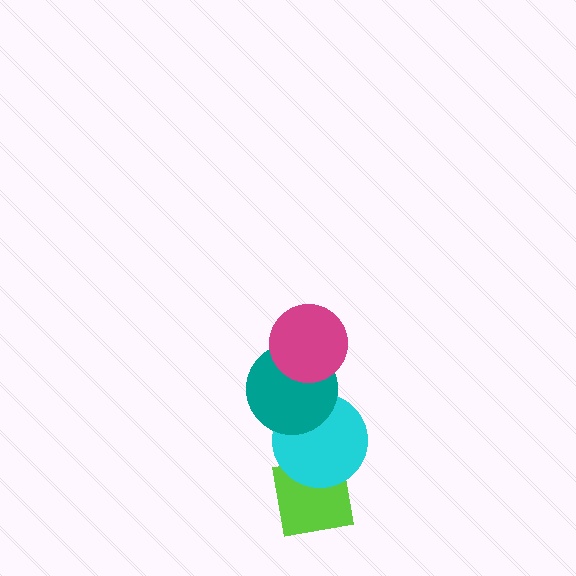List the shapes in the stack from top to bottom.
From top to bottom: the magenta circle, the teal circle, the cyan circle, the lime square.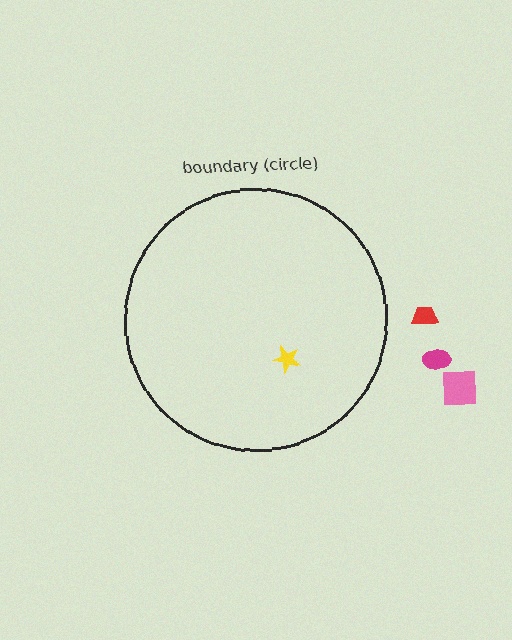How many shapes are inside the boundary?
1 inside, 3 outside.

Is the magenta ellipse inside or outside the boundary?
Outside.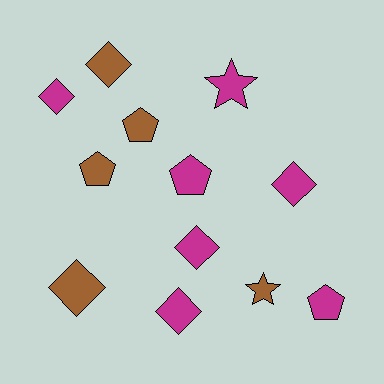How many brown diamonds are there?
There are 2 brown diamonds.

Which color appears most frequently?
Magenta, with 7 objects.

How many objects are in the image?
There are 12 objects.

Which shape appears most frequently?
Diamond, with 6 objects.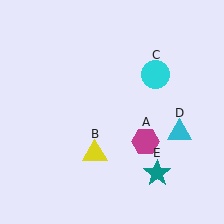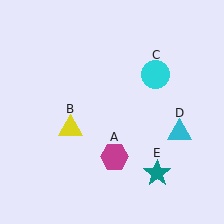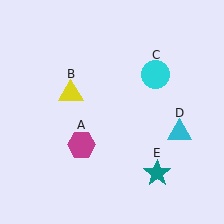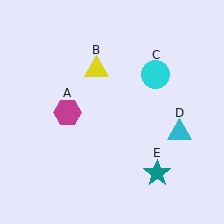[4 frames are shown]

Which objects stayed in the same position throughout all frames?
Cyan circle (object C) and cyan triangle (object D) and teal star (object E) remained stationary.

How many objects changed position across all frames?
2 objects changed position: magenta hexagon (object A), yellow triangle (object B).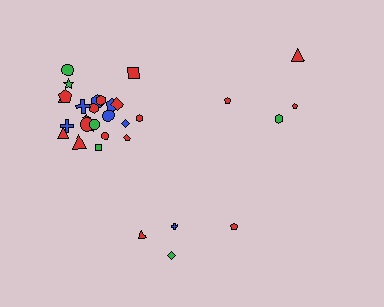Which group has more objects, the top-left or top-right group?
The top-left group.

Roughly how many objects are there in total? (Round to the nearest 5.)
Roughly 35 objects in total.